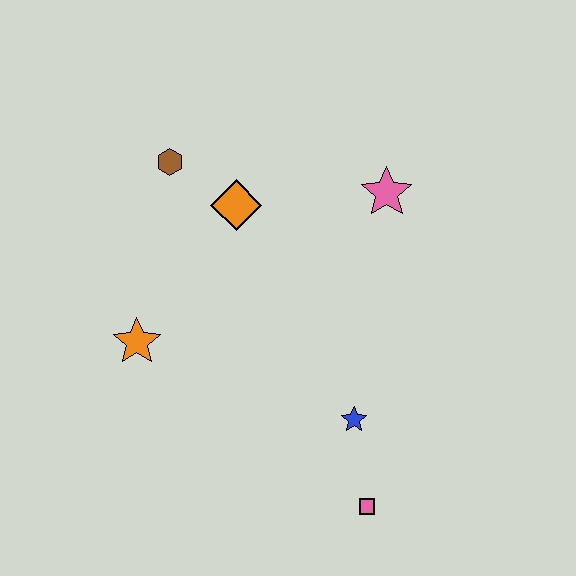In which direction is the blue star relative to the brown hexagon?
The blue star is below the brown hexagon.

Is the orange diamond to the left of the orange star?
No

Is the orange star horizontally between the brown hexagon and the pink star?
No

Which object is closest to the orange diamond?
The brown hexagon is closest to the orange diamond.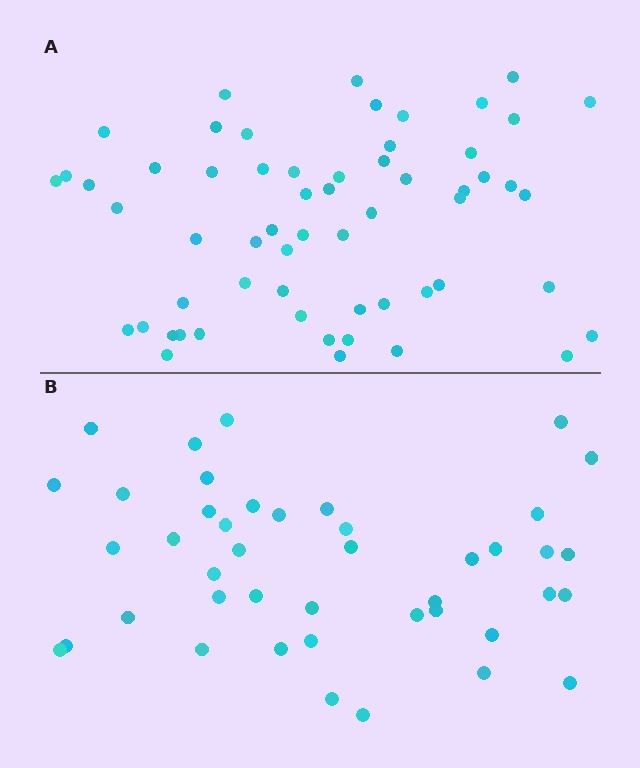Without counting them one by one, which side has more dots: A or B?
Region A (the top region) has more dots.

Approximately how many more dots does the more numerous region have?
Region A has approximately 15 more dots than region B.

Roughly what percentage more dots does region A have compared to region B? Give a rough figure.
About 35% more.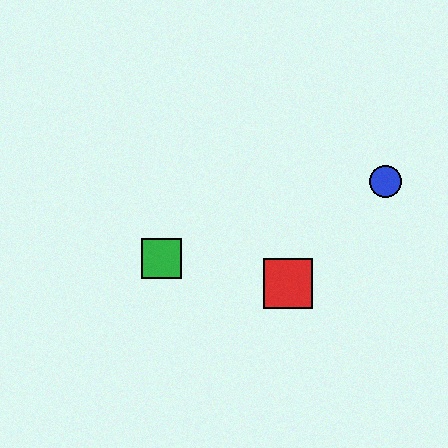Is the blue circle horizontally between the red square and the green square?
No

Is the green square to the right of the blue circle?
No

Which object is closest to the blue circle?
The red square is closest to the blue circle.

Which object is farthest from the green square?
The blue circle is farthest from the green square.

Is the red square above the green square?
No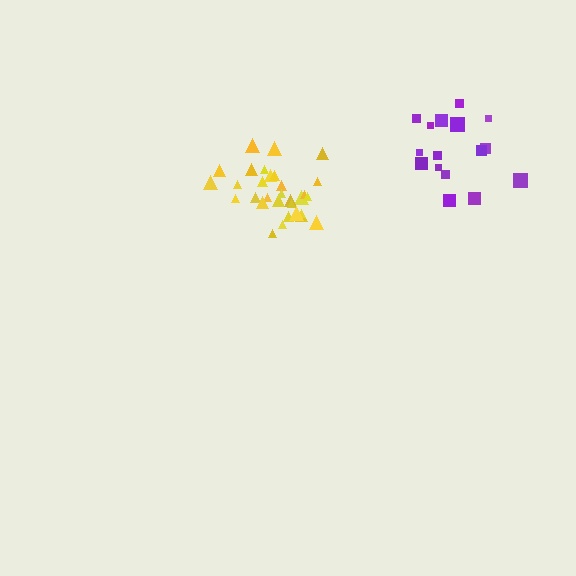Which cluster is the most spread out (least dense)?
Purple.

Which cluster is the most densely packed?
Yellow.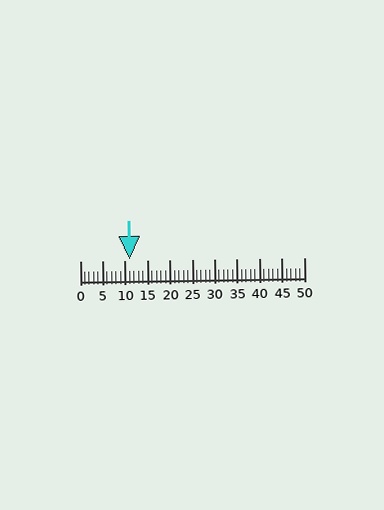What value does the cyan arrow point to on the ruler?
The cyan arrow points to approximately 11.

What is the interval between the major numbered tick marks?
The major tick marks are spaced 5 units apart.